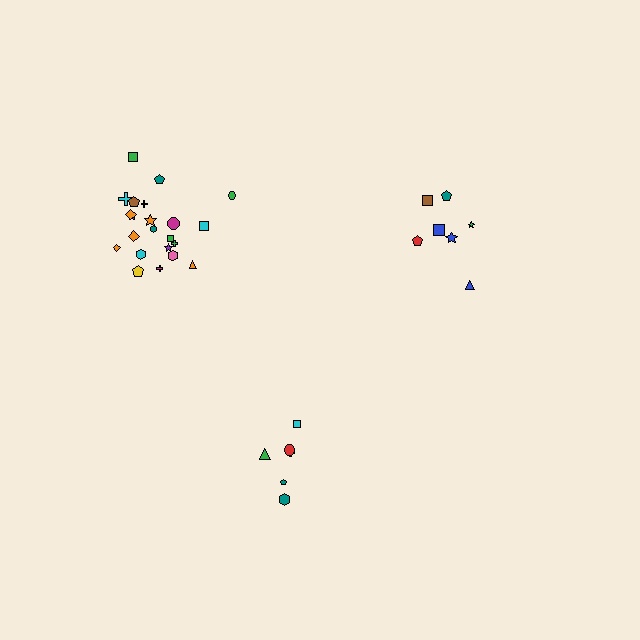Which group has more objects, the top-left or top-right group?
The top-left group.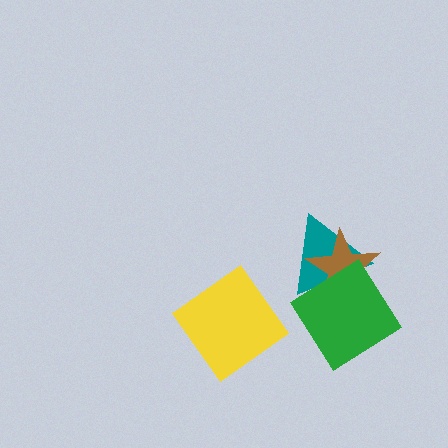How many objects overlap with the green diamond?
2 objects overlap with the green diamond.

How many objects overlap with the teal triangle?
2 objects overlap with the teal triangle.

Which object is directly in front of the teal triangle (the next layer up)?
The brown star is directly in front of the teal triangle.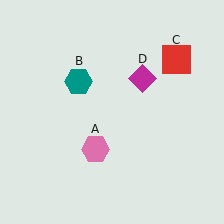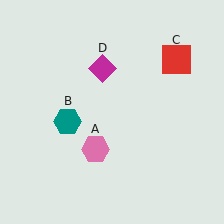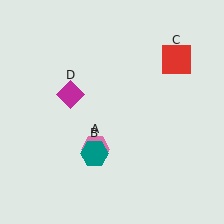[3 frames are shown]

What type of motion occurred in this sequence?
The teal hexagon (object B), magenta diamond (object D) rotated counterclockwise around the center of the scene.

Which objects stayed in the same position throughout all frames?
Pink hexagon (object A) and red square (object C) remained stationary.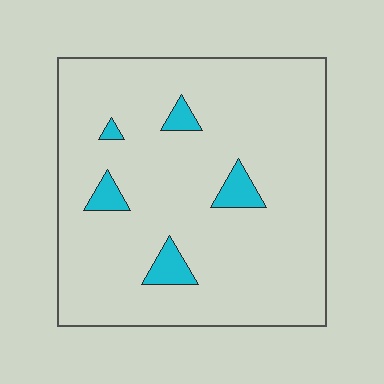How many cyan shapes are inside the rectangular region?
5.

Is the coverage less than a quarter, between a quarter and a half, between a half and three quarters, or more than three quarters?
Less than a quarter.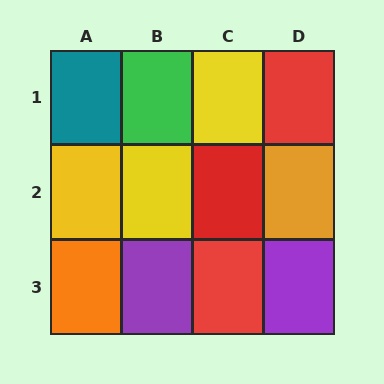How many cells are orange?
2 cells are orange.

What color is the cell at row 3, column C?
Red.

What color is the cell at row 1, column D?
Red.